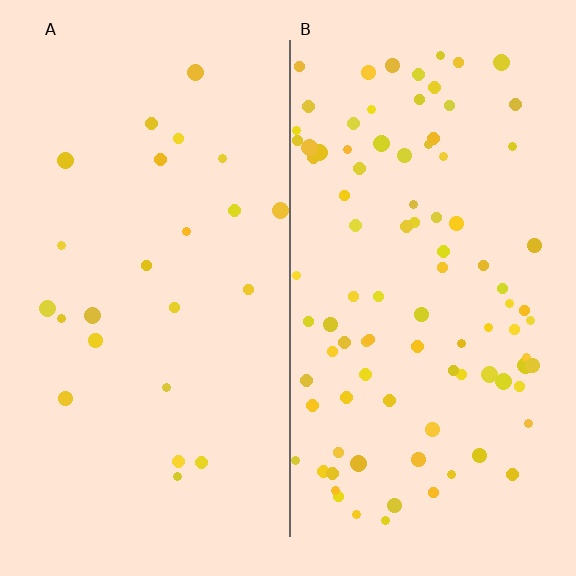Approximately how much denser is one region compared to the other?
Approximately 4.0× — region B over region A.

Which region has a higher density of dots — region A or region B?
B (the right).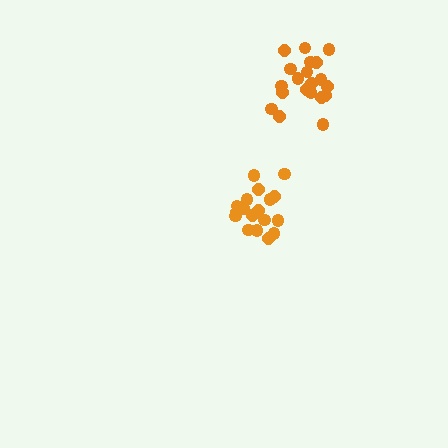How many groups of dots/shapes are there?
There are 2 groups.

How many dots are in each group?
Group 1: 18 dots, Group 2: 20 dots (38 total).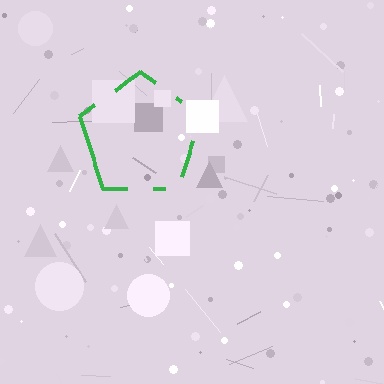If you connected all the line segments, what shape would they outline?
They would outline a pentagon.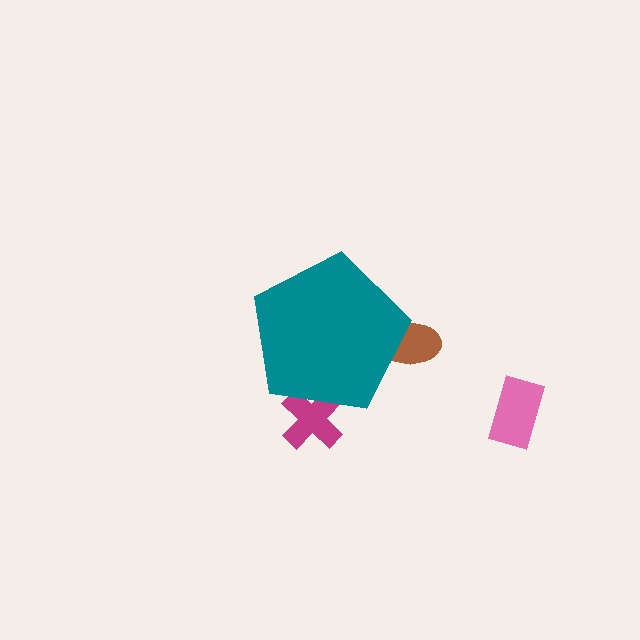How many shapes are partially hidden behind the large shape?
2 shapes are partially hidden.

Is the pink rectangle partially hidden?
No, the pink rectangle is fully visible.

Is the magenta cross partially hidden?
Yes, the magenta cross is partially hidden behind the teal pentagon.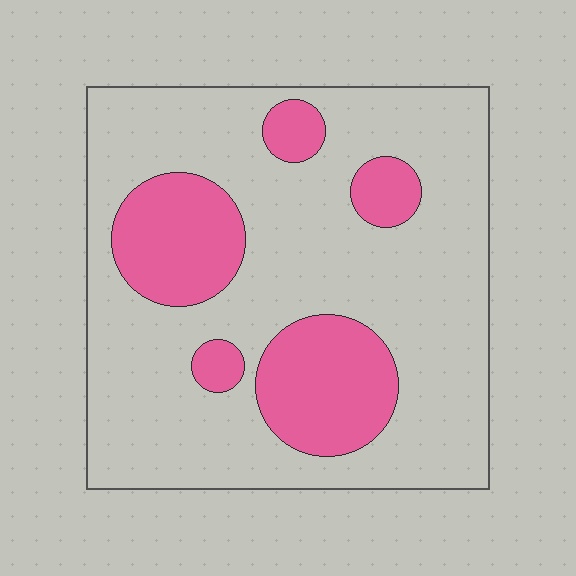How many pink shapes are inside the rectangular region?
5.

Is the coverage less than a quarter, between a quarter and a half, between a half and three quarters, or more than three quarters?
Less than a quarter.